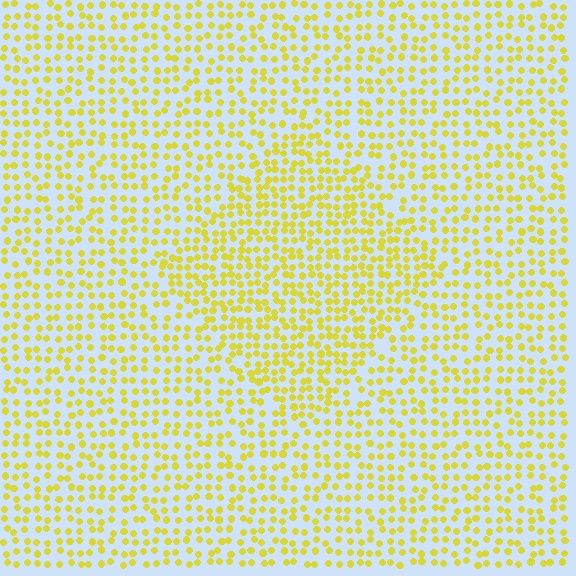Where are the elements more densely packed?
The elements are more densely packed inside the diamond boundary.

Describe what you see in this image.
The image contains small yellow elements arranged at two different densities. A diamond-shaped region is visible where the elements are more densely packed than the surrounding area.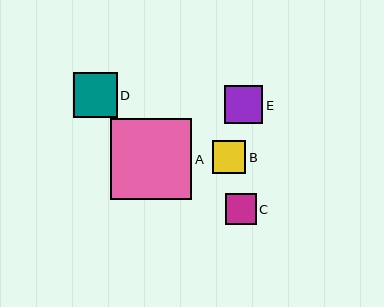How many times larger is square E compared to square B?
Square E is approximately 1.1 times the size of square B.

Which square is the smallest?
Square C is the smallest with a size of approximately 31 pixels.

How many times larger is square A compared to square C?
Square A is approximately 2.6 times the size of square C.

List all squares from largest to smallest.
From largest to smallest: A, D, E, B, C.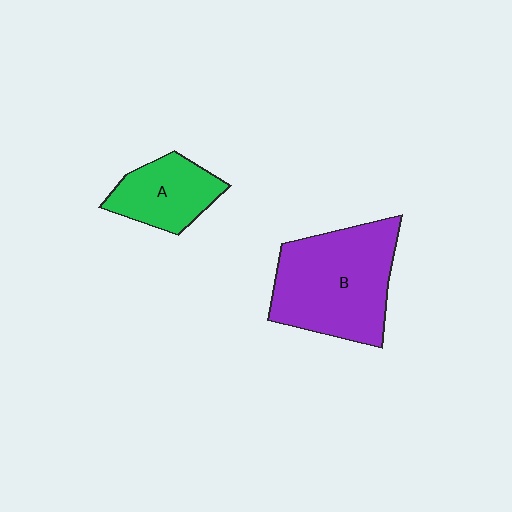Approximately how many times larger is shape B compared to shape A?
Approximately 2.0 times.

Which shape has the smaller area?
Shape A (green).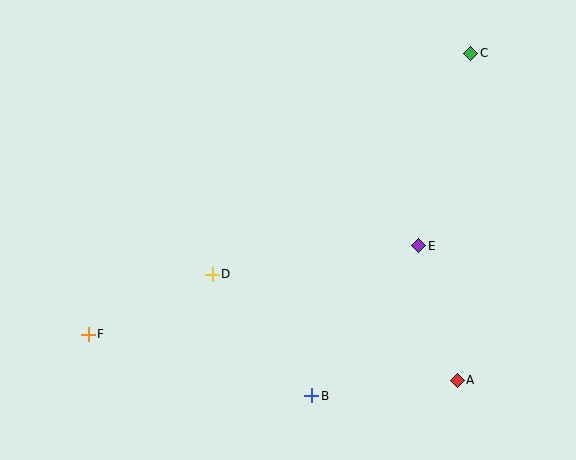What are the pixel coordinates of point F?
Point F is at (88, 334).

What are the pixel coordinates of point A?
Point A is at (457, 380).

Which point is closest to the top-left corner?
Point F is closest to the top-left corner.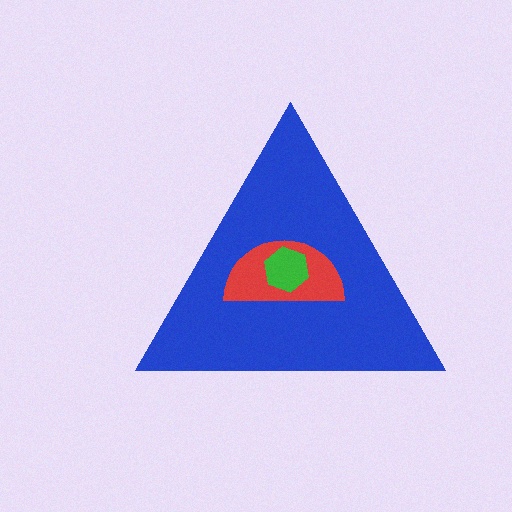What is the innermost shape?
The green hexagon.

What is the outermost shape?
The blue triangle.